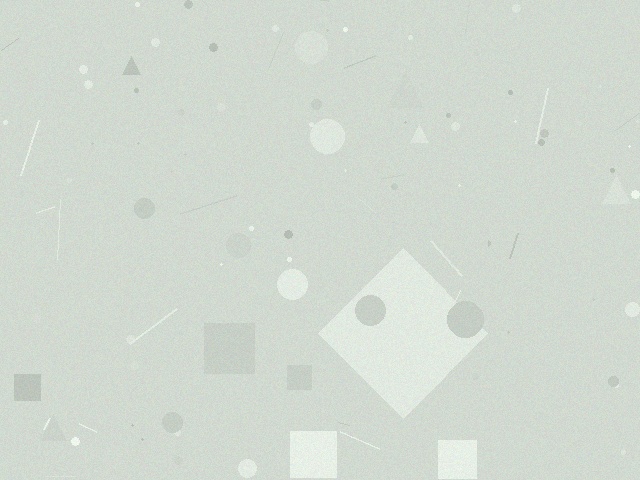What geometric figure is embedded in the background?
A diamond is embedded in the background.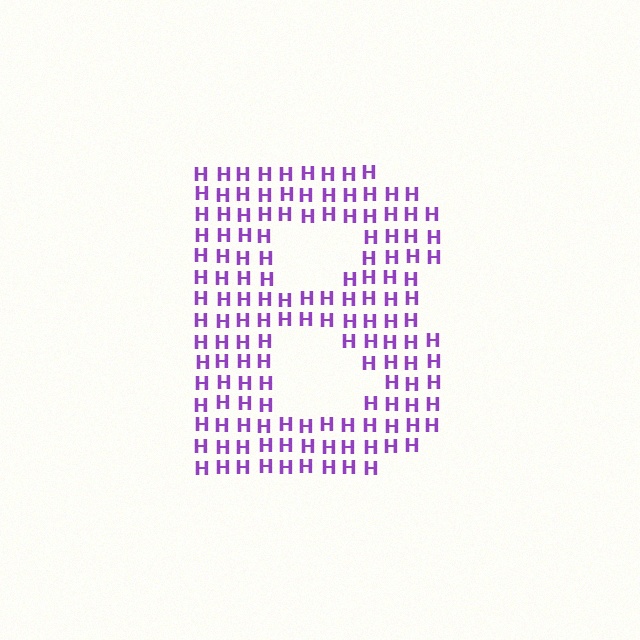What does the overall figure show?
The overall figure shows the letter B.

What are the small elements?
The small elements are letter H's.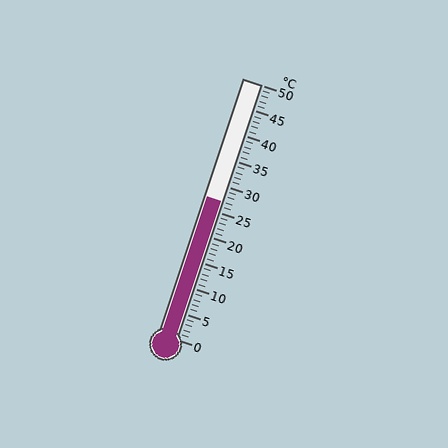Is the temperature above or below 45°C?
The temperature is below 45°C.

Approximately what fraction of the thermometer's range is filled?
The thermometer is filled to approximately 55% of its range.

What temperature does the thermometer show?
The thermometer shows approximately 27°C.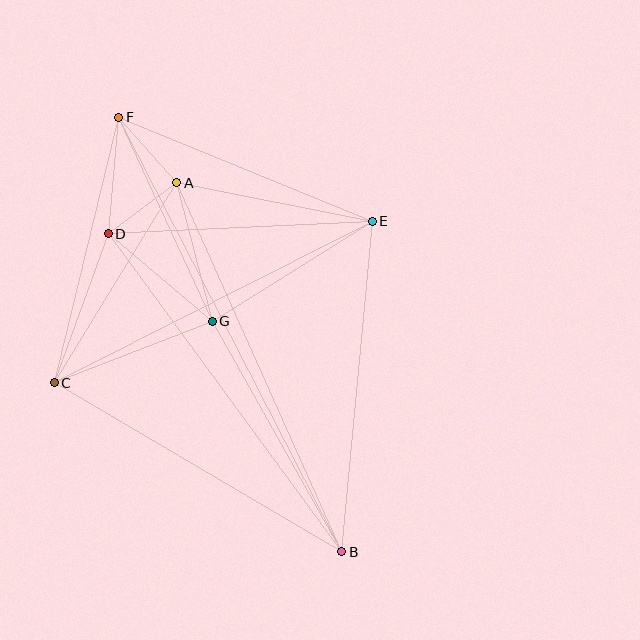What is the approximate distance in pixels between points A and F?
The distance between A and F is approximately 87 pixels.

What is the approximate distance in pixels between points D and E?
The distance between D and E is approximately 264 pixels.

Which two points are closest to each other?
Points A and D are closest to each other.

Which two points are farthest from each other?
Points B and F are farthest from each other.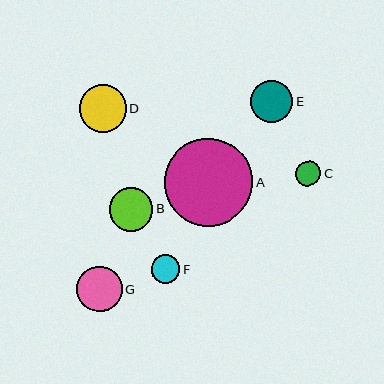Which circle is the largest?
Circle A is the largest with a size of approximately 88 pixels.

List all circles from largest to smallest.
From largest to smallest: A, D, G, B, E, F, C.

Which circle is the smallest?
Circle C is the smallest with a size of approximately 25 pixels.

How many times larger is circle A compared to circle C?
Circle A is approximately 3.4 times the size of circle C.